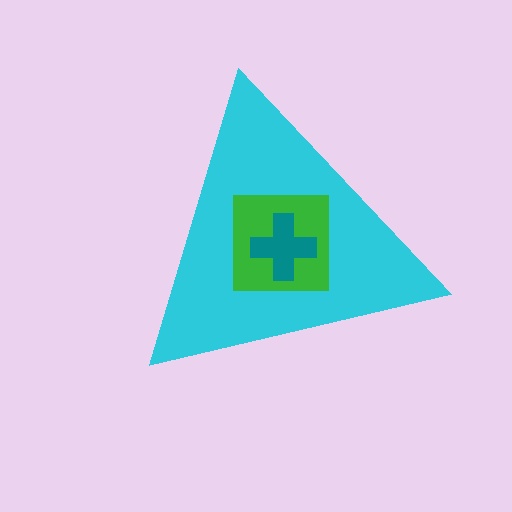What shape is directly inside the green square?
The teal cross.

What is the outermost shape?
The cyan triangle.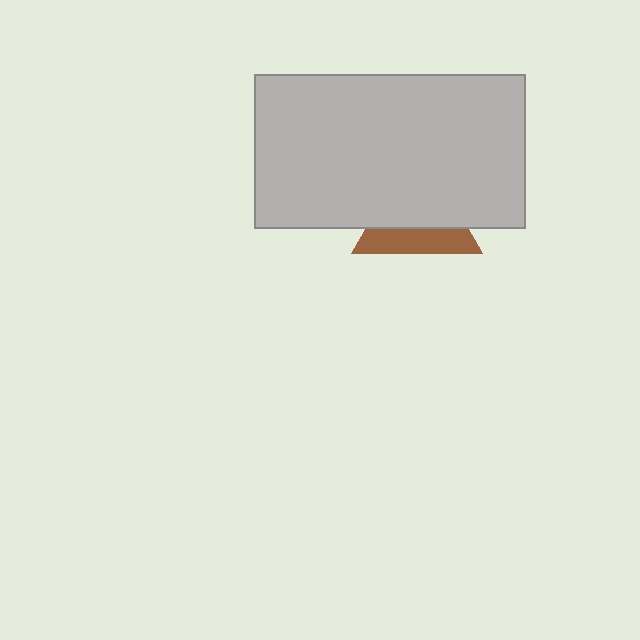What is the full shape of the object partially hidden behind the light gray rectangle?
The partially hidden object is a brown triangle.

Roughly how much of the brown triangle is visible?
A small part of it is visible (roughly 38%).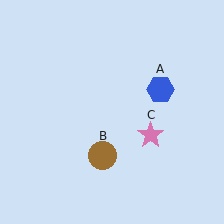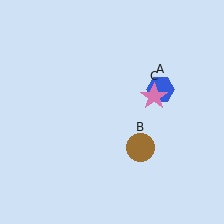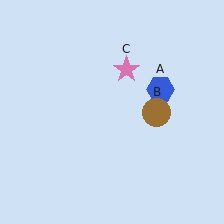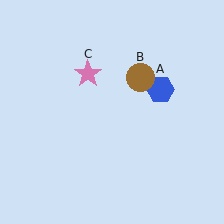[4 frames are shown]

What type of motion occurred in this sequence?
The brown circle (object B), pink star (object C) rotated counterclockwise around the center of the scene.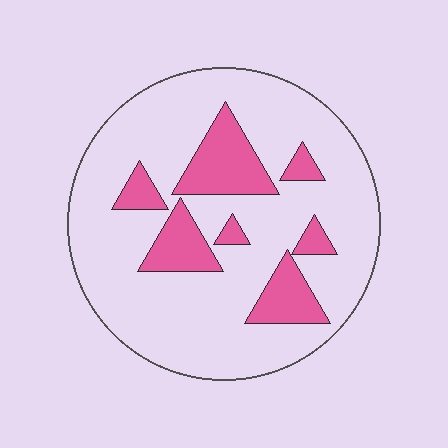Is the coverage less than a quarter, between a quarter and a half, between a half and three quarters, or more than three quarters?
Less than a quarter.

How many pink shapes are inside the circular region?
7.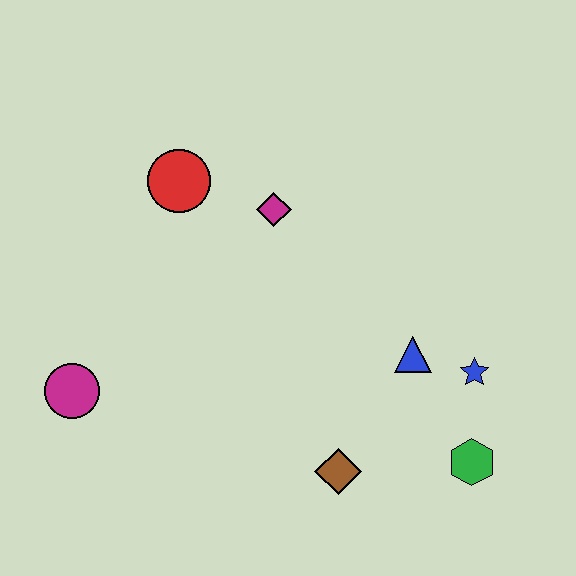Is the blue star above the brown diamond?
Yes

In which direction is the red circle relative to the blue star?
The red circle is to the left of the blue star.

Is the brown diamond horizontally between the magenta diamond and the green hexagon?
Yes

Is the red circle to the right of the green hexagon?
No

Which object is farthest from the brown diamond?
The red circle is farthest from the brown diamond.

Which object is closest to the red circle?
The magenta diamond is closest to the red circle.